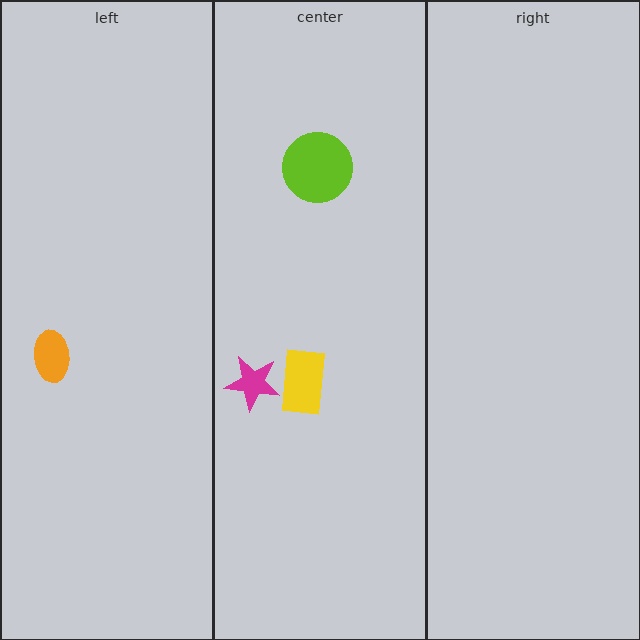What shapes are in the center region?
The magenta star, the yellow rectangle, the lime circle.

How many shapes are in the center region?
3.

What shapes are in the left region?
The orange ellipse.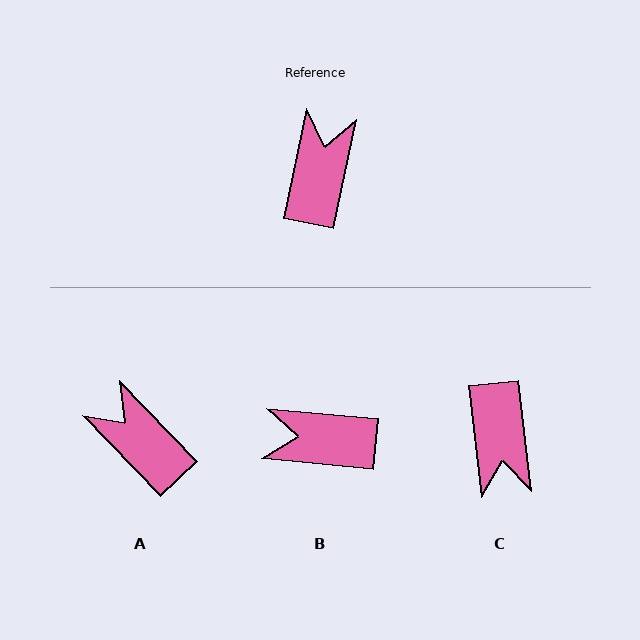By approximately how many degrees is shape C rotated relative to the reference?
Approximately 161 degrees clockwise.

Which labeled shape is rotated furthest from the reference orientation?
C, about 161 degrees away.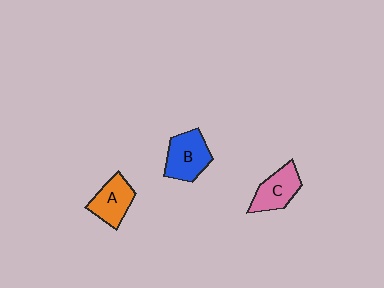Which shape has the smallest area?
Shape A (orange).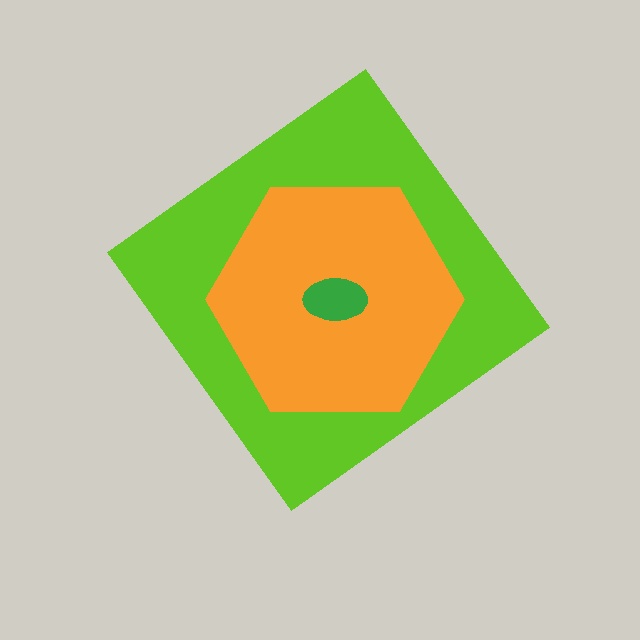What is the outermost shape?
The lime diamond.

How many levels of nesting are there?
3.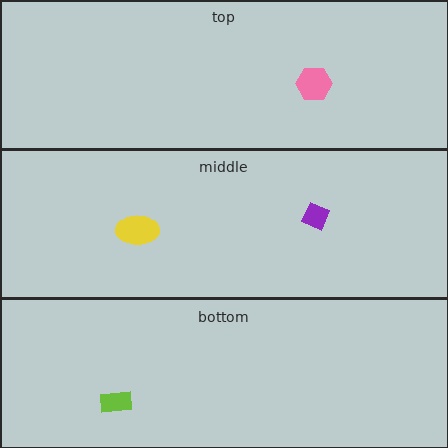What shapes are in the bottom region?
The lime rectangle.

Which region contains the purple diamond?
The middle region.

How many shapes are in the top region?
1.